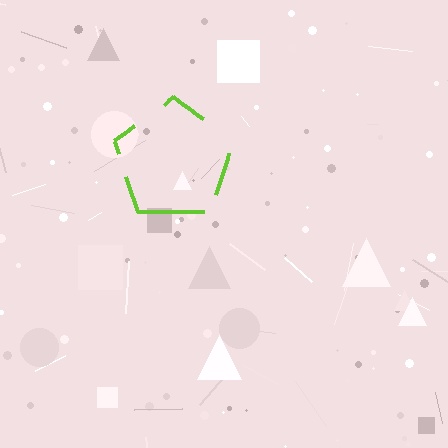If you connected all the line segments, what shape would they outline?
They would outline a pentagon.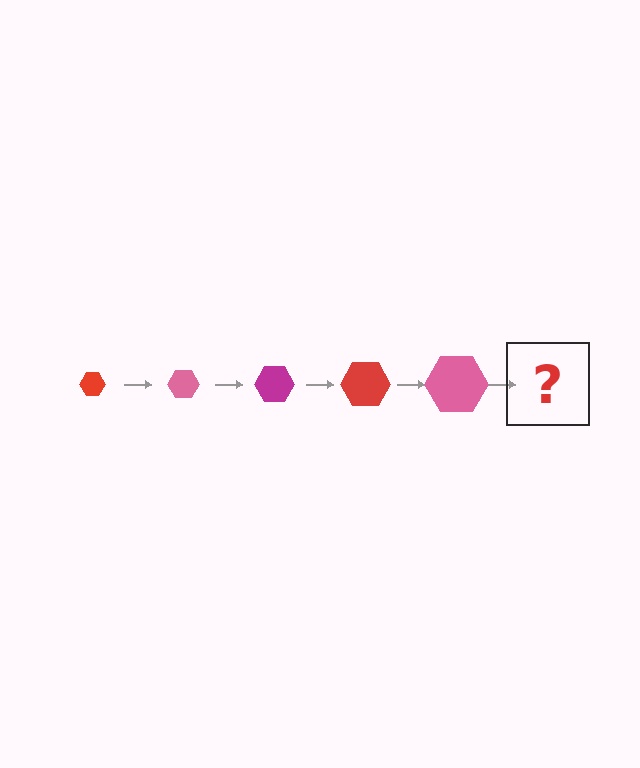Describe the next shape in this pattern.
It should be a magenta hexagon, larger than the previous one.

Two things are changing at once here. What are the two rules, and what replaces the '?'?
The two rules are that the hexagon grows larger each step and the color cycles through red, pink, and magenta. The '?' should be a magenta hexagon, larger than the previous one.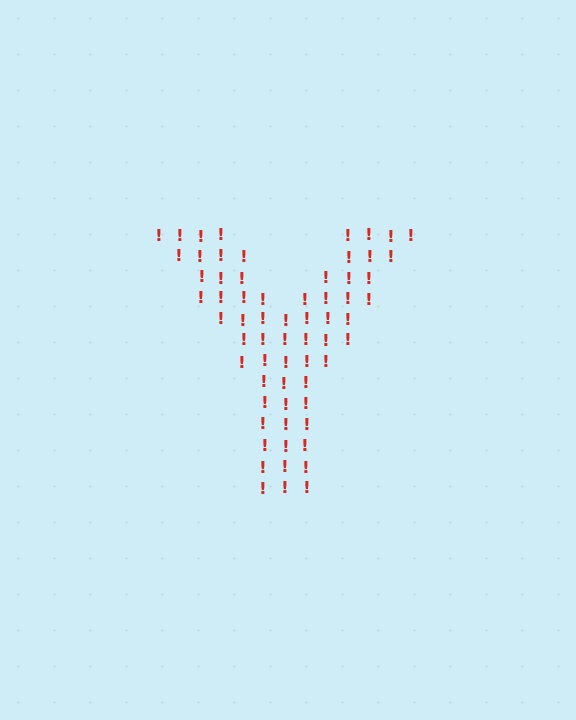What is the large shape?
The large shape is the letter Y.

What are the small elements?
The small elements are exclamation marks.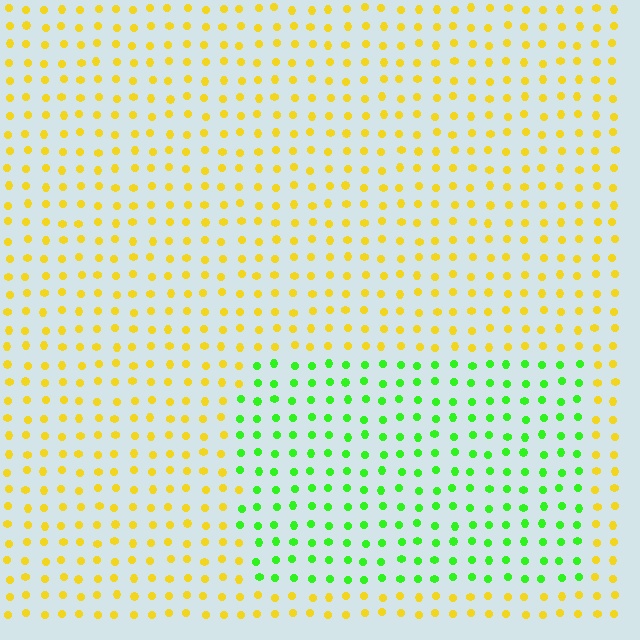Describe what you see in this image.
The image is filled with small yellow elements in a uniform arrangement. A rectangle-shaped region is visible where the elements are tinted to a slightly different hue, forming a subtle color boundary.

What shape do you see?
I see a rectangle.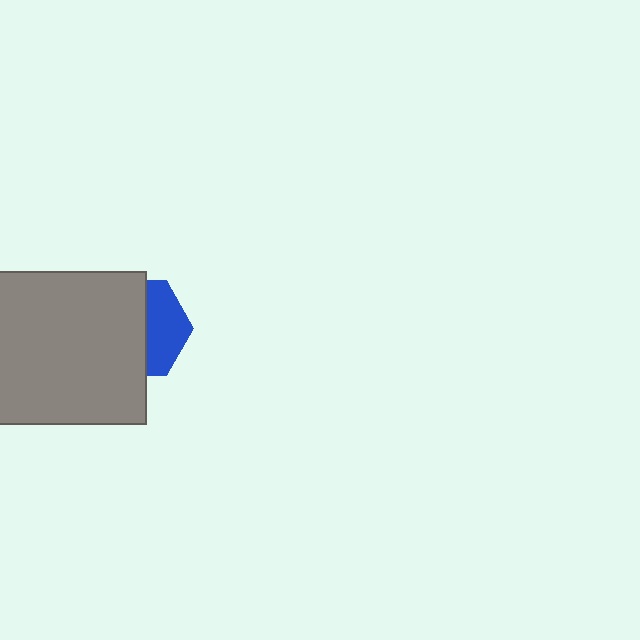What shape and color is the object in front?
The object in front is a gray square.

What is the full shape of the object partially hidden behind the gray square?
The partially hidden object is a blue hexagon.